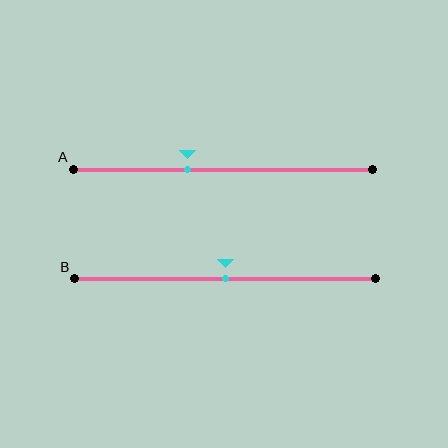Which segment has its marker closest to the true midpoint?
Segment B has its marker closest to the true midpoint.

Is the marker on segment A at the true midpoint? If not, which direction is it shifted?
No, the marker on segment A is shifted to the left by about 12% of the segment length.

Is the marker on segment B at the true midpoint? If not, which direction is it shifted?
Yes, the marker on segment B is at the true midpoint.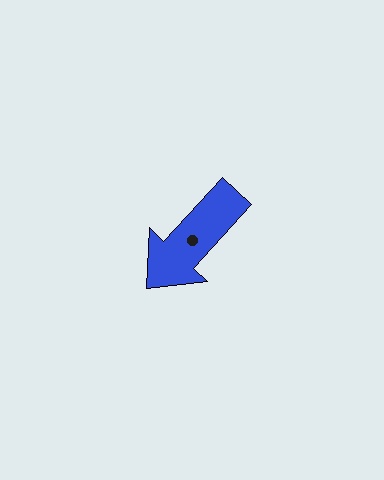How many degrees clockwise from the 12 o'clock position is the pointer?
Approximately 223 degrees.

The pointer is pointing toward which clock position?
Roughly 7 o'clock.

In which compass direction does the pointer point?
Southwest.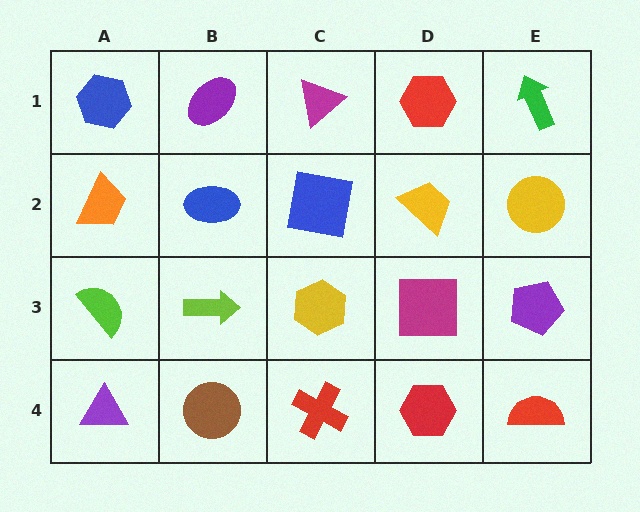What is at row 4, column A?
A purple triangle.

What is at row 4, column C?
A red cross.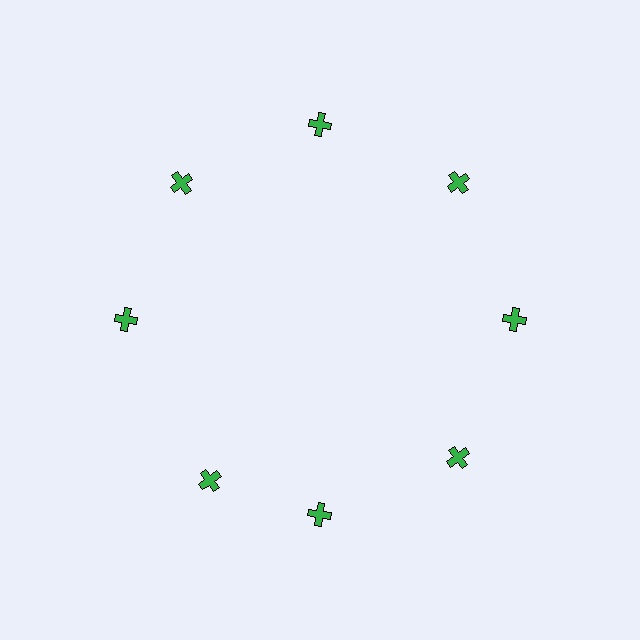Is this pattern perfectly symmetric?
No. The 8 green crosses are arranged in a ring, but one element near the 8 o'clock position is rotated out of alignment along the ring, breaking the 8-fold rotational symmetry.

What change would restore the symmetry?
The symmetry would be restored by rotating it back into even spacing with its neighbors so that all 8 crosses sit at equal angles and equal distance from the center.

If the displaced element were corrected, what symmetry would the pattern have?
It would have 8-fold rotational symmetry — the pattern would map onto itself every 45 degrees.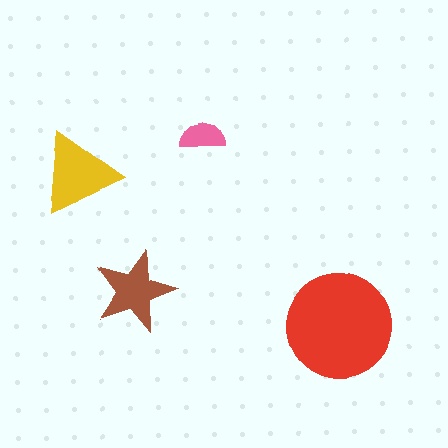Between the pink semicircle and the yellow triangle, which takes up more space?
The yellow triangle.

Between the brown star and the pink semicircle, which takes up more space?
The brown star.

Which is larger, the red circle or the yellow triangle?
The red circle.